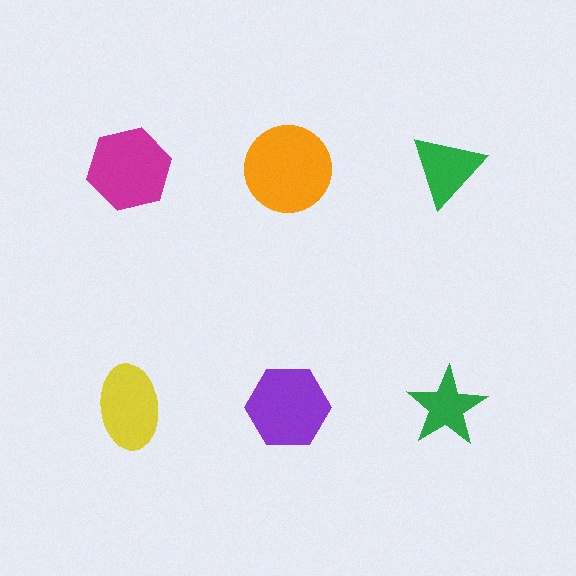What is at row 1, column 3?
A green triangle.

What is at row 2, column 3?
A green star.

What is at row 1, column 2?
An orange circle.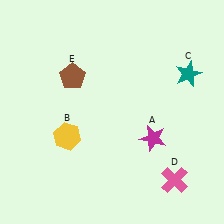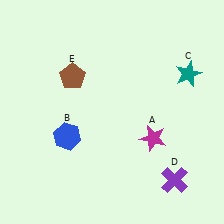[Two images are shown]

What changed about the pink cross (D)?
In Image 1, D is pink. In Image 2, it changed to purple.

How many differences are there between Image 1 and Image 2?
There are 2 differences between the two images.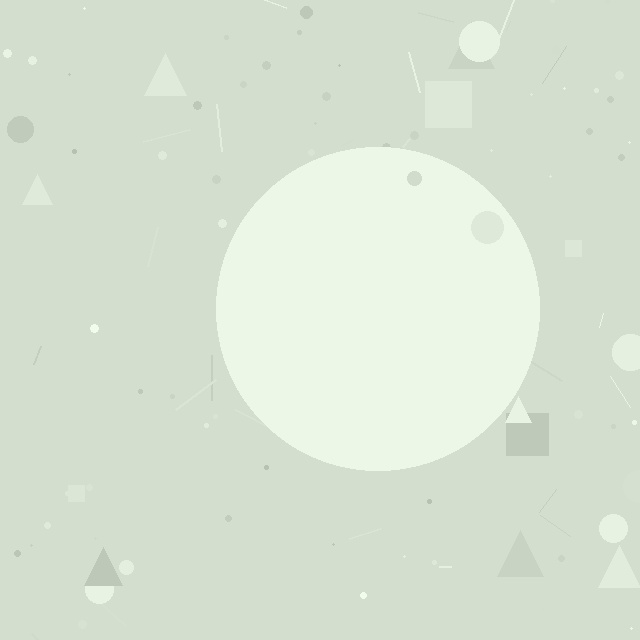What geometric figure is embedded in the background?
A circle is embedded in the background.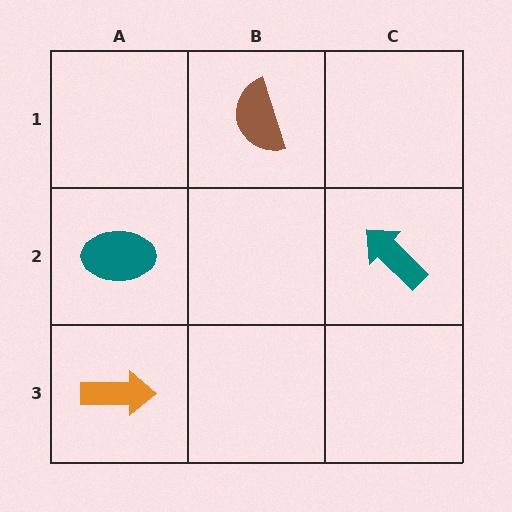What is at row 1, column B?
A brown semicircle.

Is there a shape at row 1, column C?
No, that cell is empty.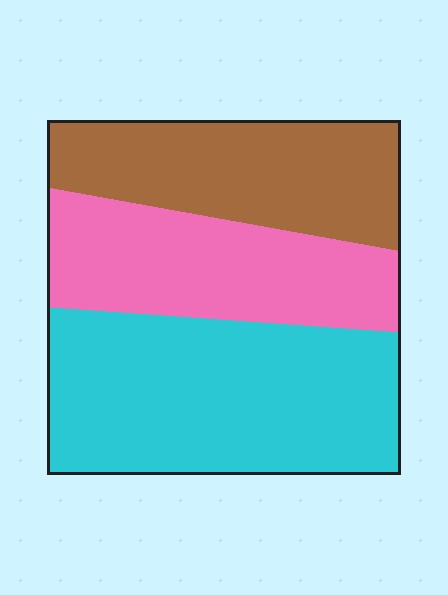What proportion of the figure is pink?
Pink covers around 30% of the figure.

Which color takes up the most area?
Cyan, at roughly 45%.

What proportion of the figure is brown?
Brown covers roughly 30% of the figure.